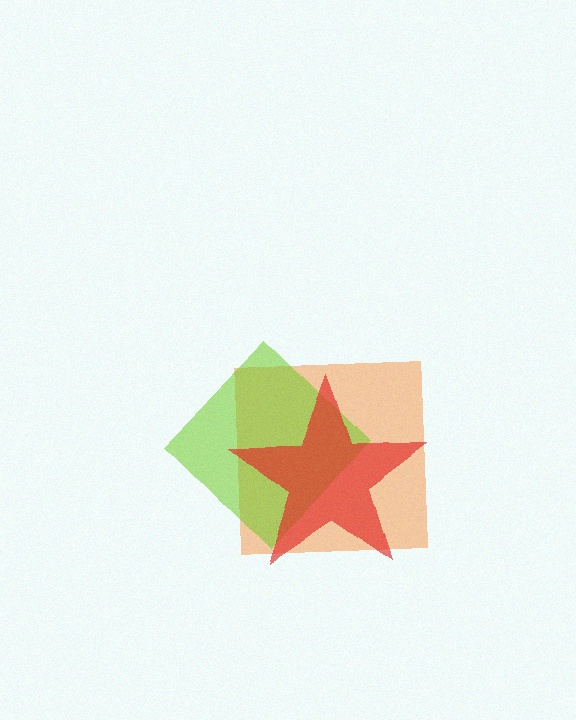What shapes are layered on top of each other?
The layered shapes are: an orange square, a lime diamond, a red star.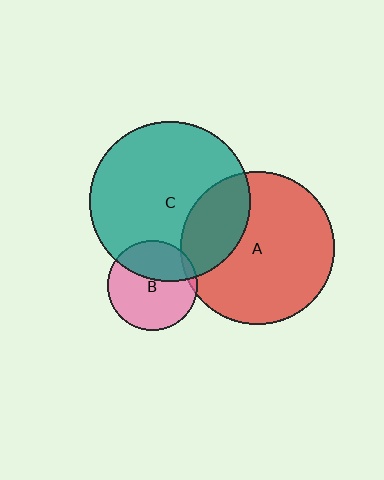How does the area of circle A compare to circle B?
Approximately 2.9 times.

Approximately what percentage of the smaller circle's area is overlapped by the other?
Approximately 35%.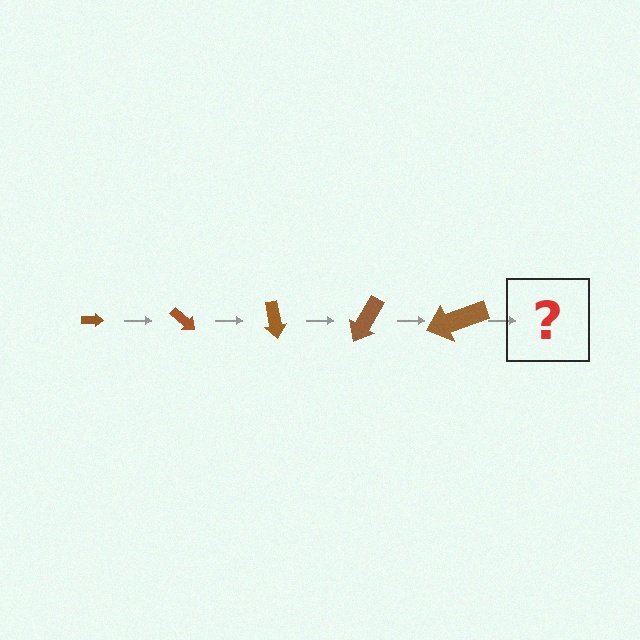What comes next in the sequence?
The next element should be an arrow, larger than the previous one and rotated 200 degrees from the start.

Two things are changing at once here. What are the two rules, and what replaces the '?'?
The two rules are that the arrow grows larger each step and it rotates 40 degrees each step. The '?' should be an arrow, larger than the previous one and rotated 200 degrees from the start.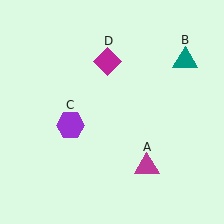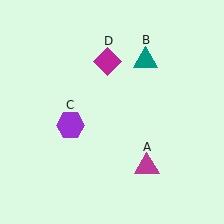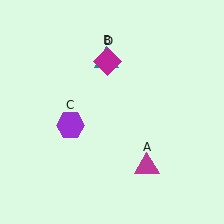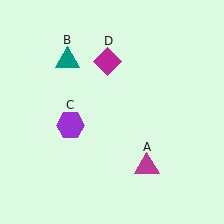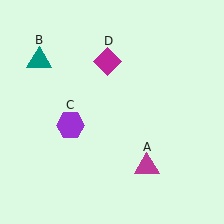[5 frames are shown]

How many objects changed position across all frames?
1 object changed position: teal triangle (object B).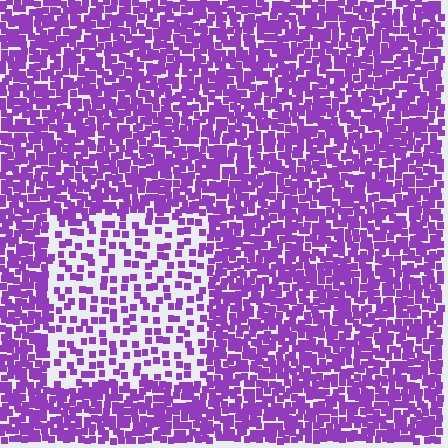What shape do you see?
I see a rectangle.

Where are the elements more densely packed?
The elements are more densely packed outside the rectangle boundary.